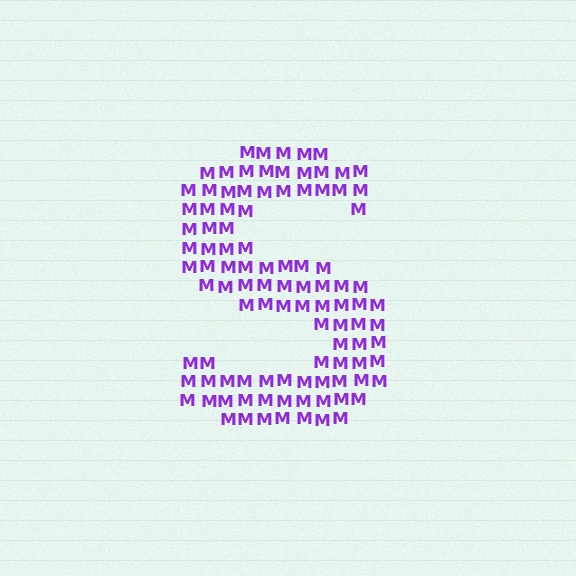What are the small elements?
The small elements are letter M's.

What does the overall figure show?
The overall figure shows the letter S.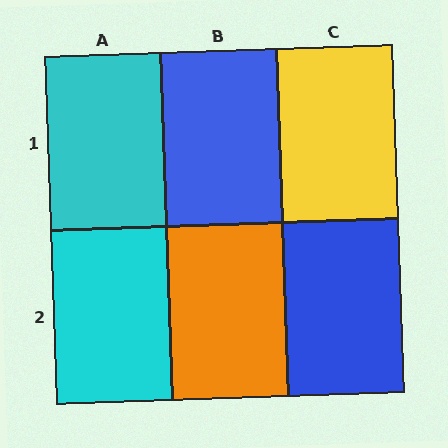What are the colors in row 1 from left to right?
Cyan, blue, yellow.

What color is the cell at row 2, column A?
Cyan.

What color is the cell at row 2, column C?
Blue.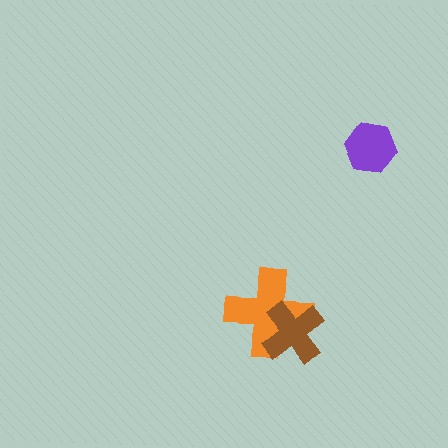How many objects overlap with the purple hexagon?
0 objects overlap with the purple hexagon.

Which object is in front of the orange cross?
The brown cross is in front of the orange cross.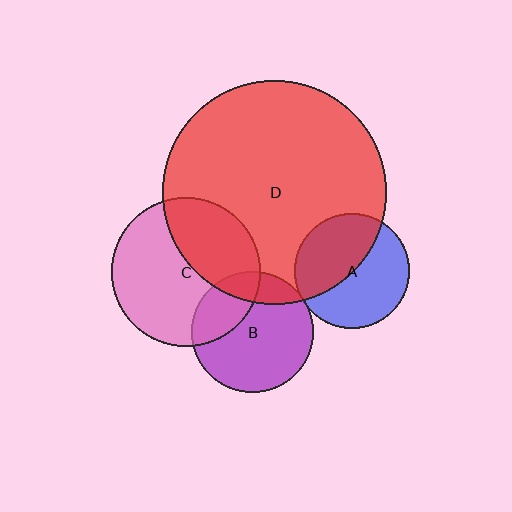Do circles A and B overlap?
Yes.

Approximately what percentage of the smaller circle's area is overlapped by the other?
Approximately 5%.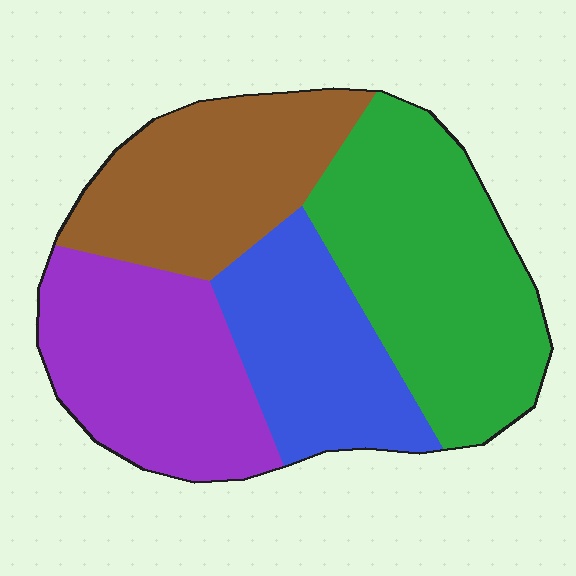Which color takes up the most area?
Green, at roughly 30%.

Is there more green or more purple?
Green.